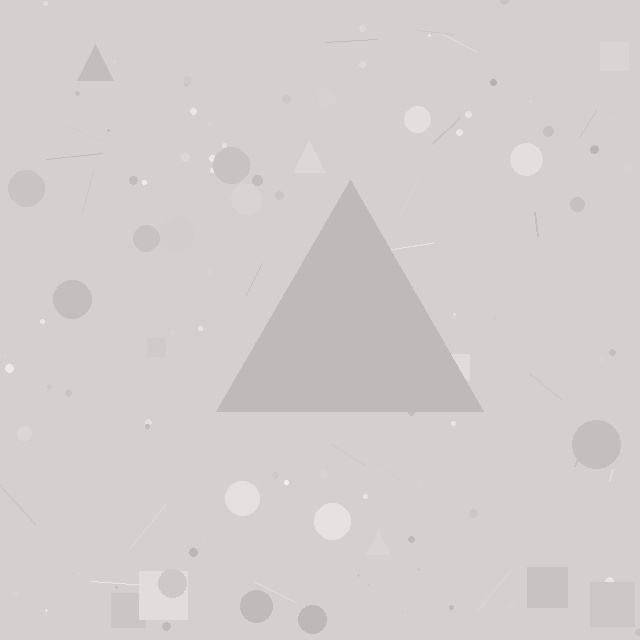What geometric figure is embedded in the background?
A triangle is embedded in the background.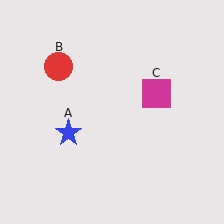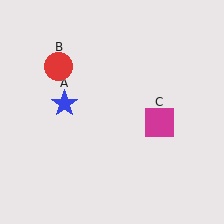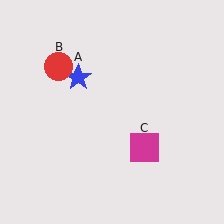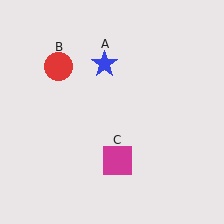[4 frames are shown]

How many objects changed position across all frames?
2 objects changed position: blue star (object A), magenta square (object C).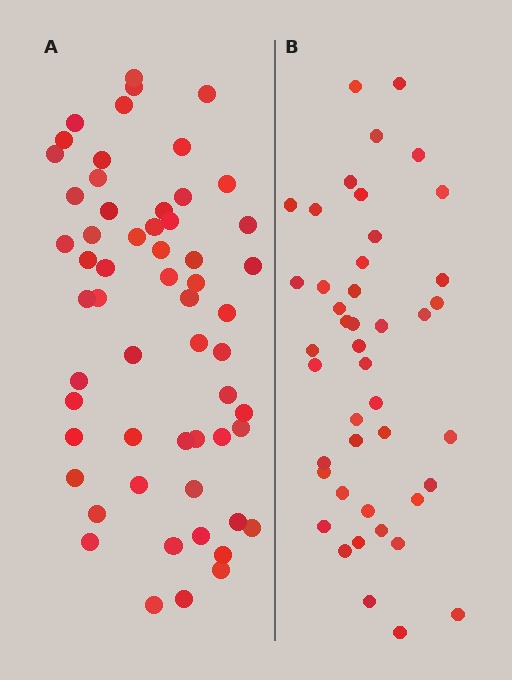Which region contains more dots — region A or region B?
Region A (the left region) has more dots.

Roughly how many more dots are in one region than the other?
Region A has approximately 15 more dots than region B.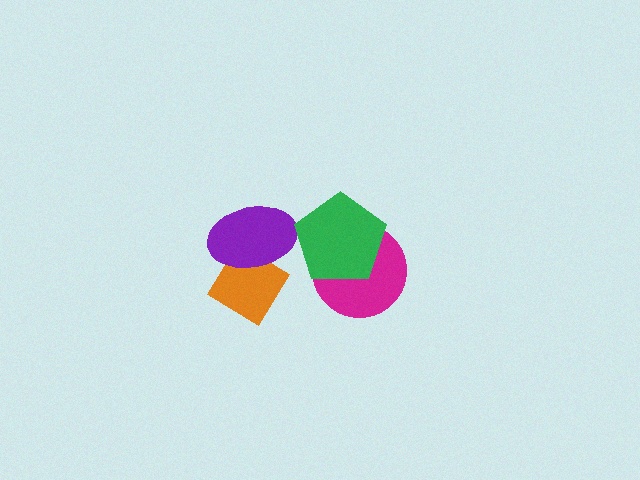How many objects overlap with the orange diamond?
1 object overlaps with the orange diamond.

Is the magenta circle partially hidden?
Yes, it is partially covered by another shape.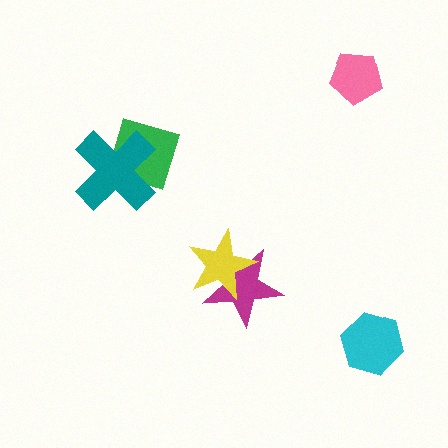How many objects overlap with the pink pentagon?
0 objects overlap with the pink pentagon.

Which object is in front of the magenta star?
The yellow star is in front of the magenta star.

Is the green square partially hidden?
Yes, it is partially covered by another shape.